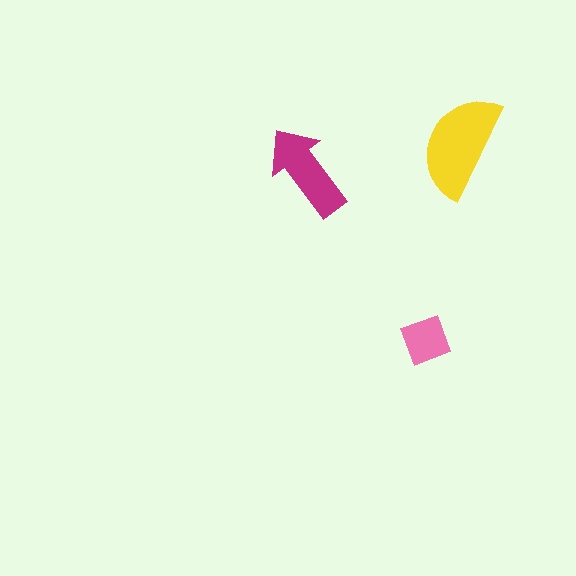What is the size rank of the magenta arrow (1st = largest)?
2nd.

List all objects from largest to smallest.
The yellow semicircle, the magenta arrow, the pink diamond.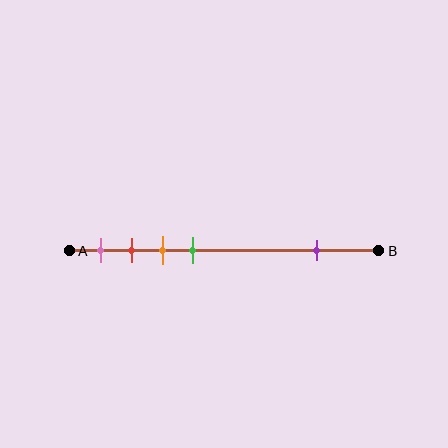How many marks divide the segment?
There are 5 marks dividing the segment.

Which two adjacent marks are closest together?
The red and orange marks are the closest adjacent pair.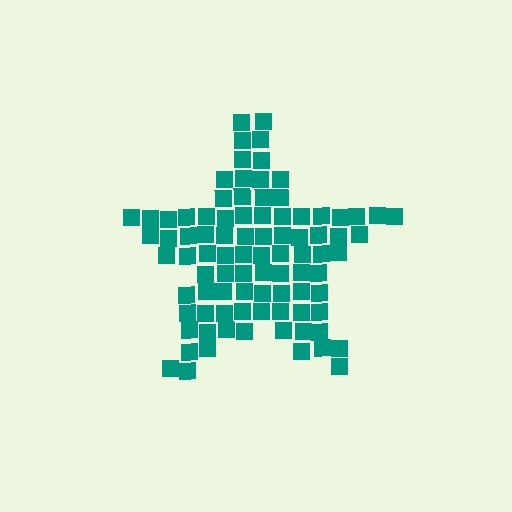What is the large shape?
The large shape is a star.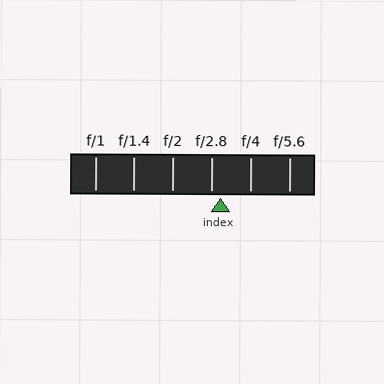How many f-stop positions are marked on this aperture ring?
There are 6 f-stop positions marked.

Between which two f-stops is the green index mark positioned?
The index mark is between f/2.8 and f/4.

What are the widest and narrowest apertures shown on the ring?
The widest aperture shown is f/1 and the narrowest is f/5.6.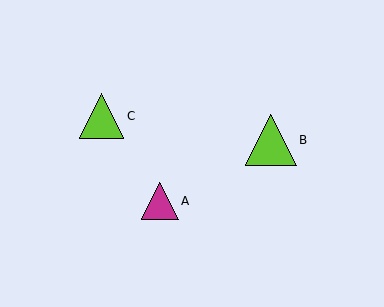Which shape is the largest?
The lime triangle (labeled B) is the largest.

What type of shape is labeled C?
Shape C is a lime triangle.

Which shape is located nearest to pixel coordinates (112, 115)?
The lime triangle (labeled C) at (102, 116) is nearest to that location.